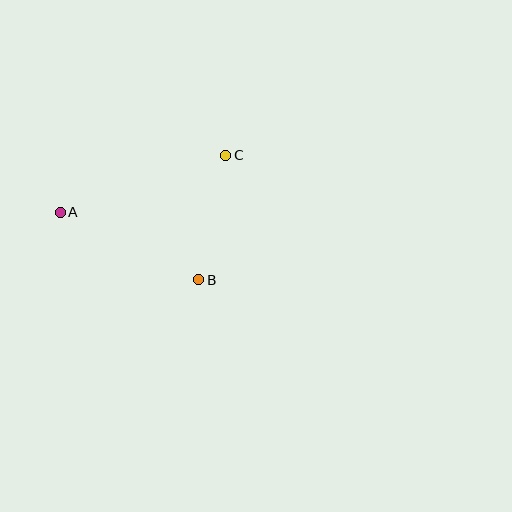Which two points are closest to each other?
Points B and C are closest to each other.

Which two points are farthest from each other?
Points A and C are farthest from each other.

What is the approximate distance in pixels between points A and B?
The distance between A and B is approximately 154 pixels.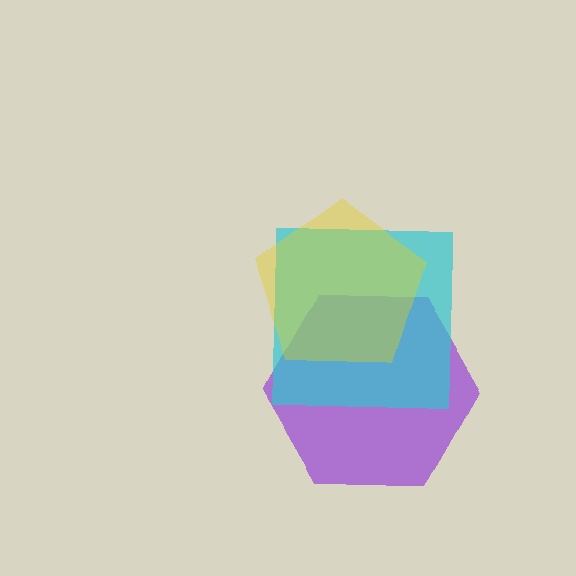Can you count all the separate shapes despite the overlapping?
Yes, there are 3 separate shapes.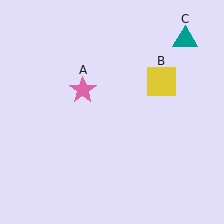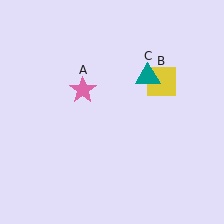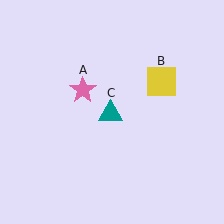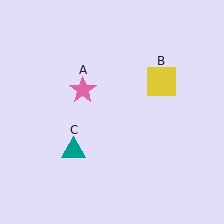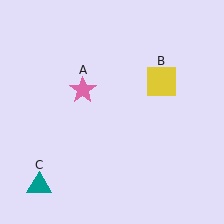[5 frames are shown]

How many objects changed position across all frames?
1 object changed position: teal triangle (object C).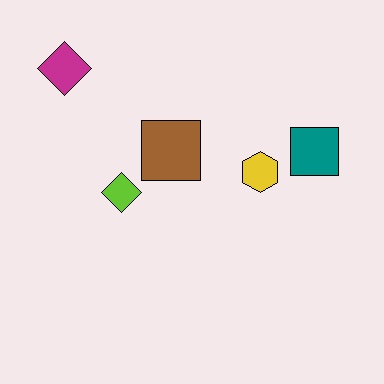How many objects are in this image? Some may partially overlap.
There are 5 objects.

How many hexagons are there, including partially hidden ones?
There is 1 hexagon.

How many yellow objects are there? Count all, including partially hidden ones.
There is 1 yellow object.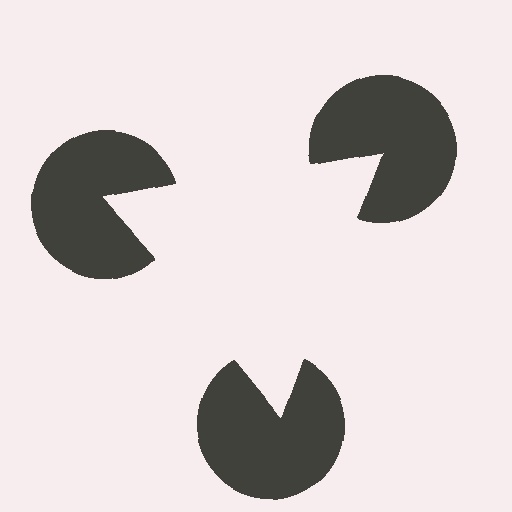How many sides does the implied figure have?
3 sides.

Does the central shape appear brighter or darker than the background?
It typically appears slightly brighter than the background, even though no actual brightness change is drawn.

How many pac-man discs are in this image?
There are 3 — one at each vertex of the illusory triangle.